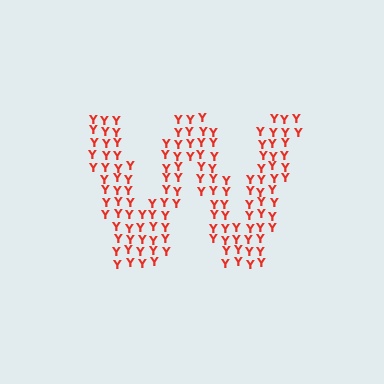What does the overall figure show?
The overall figure shows the letter W.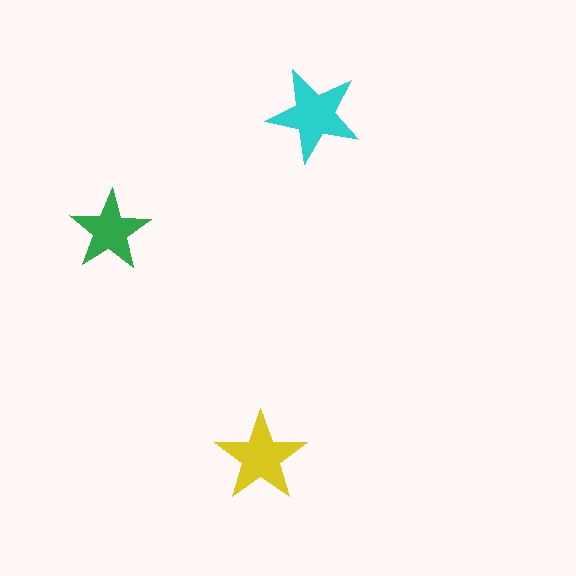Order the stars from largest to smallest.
the cyan one, the yellow one, the green one.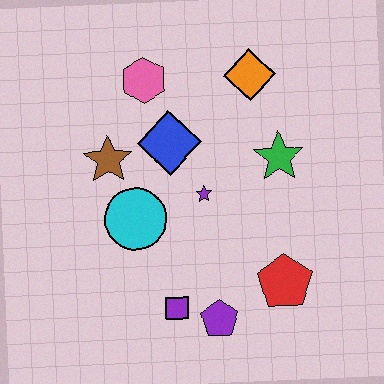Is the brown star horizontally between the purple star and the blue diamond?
No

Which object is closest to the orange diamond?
The green star is closest to the orange diamond.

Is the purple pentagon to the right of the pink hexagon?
Yes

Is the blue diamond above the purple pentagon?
Yes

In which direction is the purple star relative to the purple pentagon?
The purple star is above the purple pentagon.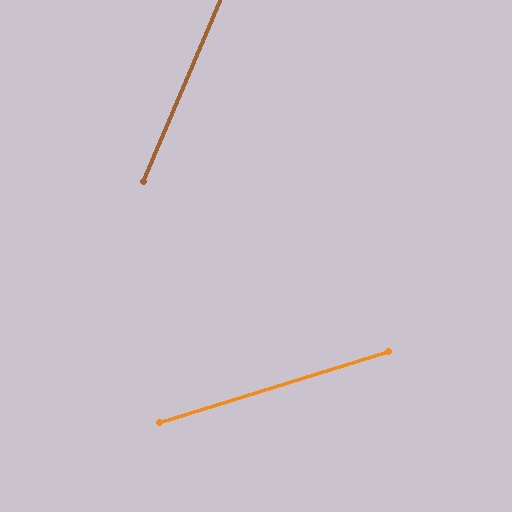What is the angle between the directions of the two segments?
Approximately 50 degrees.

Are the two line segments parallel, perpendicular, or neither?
Neither parallel nor perpendicular — they differ by about 50°.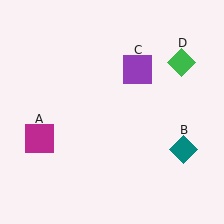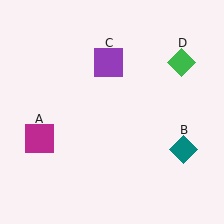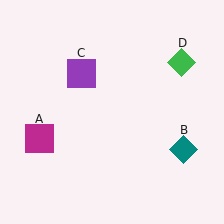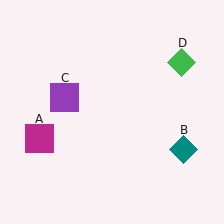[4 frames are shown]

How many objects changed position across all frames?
1 object changed position: purple square (object C).